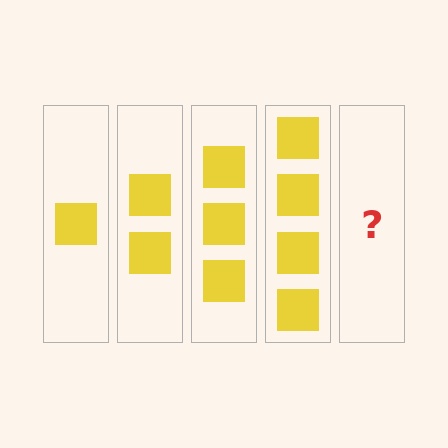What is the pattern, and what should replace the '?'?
The pattern is that each step adds one more square. The '?' should be 5 squares.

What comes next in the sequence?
The next element should be 5 squares.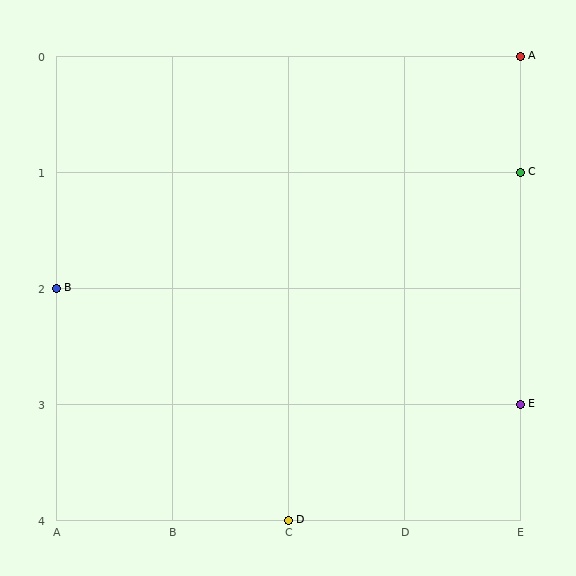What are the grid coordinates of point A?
Point A is at grid coordinates (E, 0).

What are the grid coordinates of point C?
Point C is at grid coordinates (E, 1).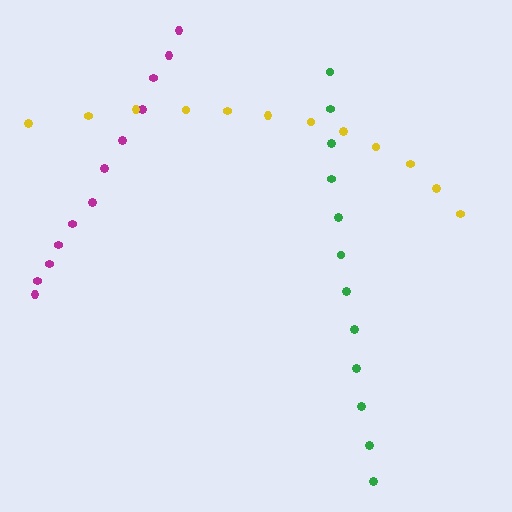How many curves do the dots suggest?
There are 3 distinct paths.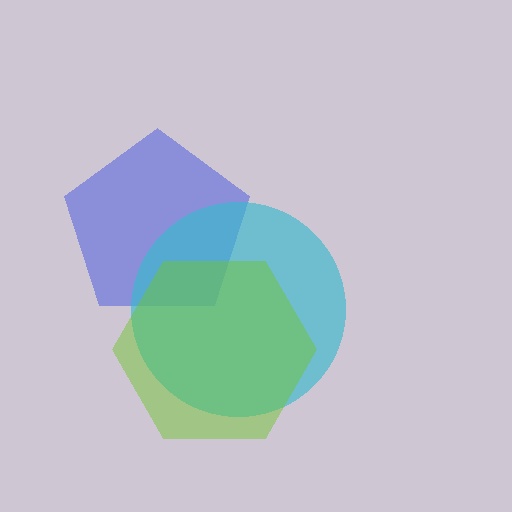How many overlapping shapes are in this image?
There are 3 overlapping shapes in the image.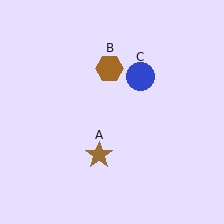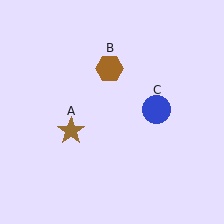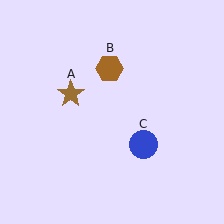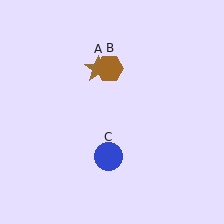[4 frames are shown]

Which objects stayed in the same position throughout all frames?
Brown hexagon (object B) remained stationary.